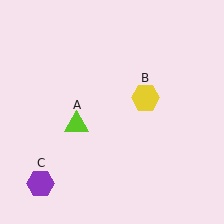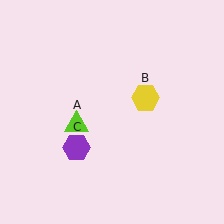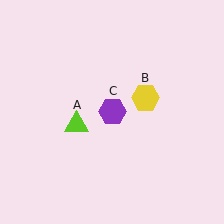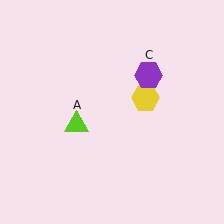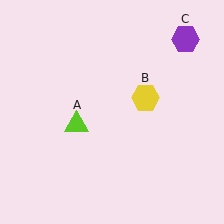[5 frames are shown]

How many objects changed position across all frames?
1 object changed position: purple hexagon (object C).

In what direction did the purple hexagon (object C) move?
The purple hexagon (object C) moved up and to the right.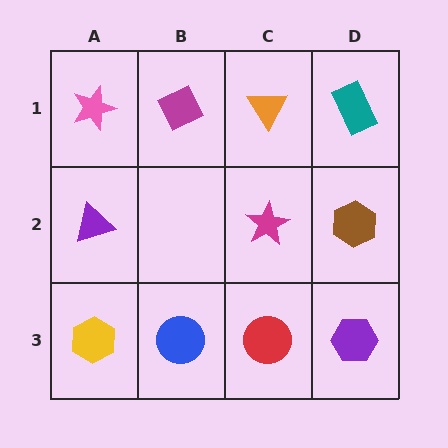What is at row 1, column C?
An orange triangle.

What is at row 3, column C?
A red circle.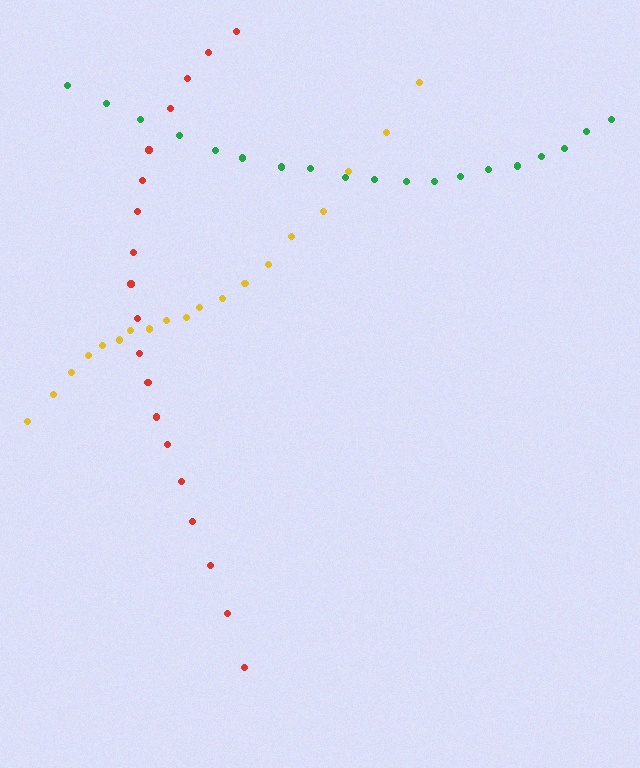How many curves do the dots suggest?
There are 3 distinct paths.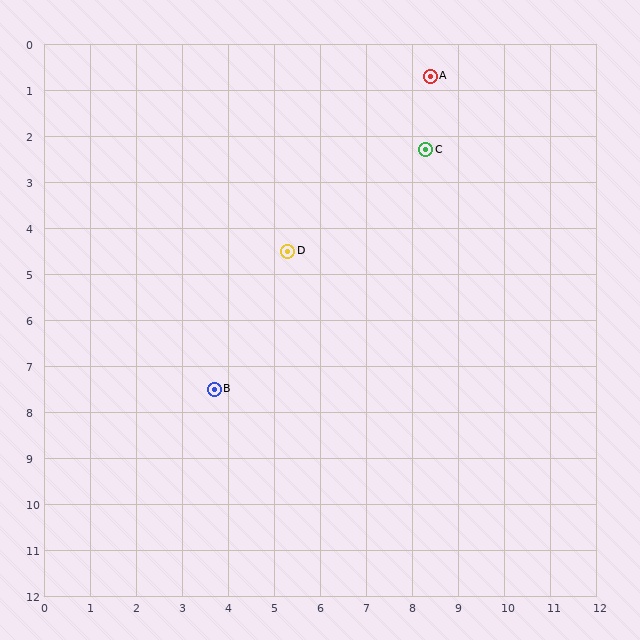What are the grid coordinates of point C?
Point C is at approximately (8.3, 2.3).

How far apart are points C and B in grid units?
Points C and B are about 6.9 grid units apart.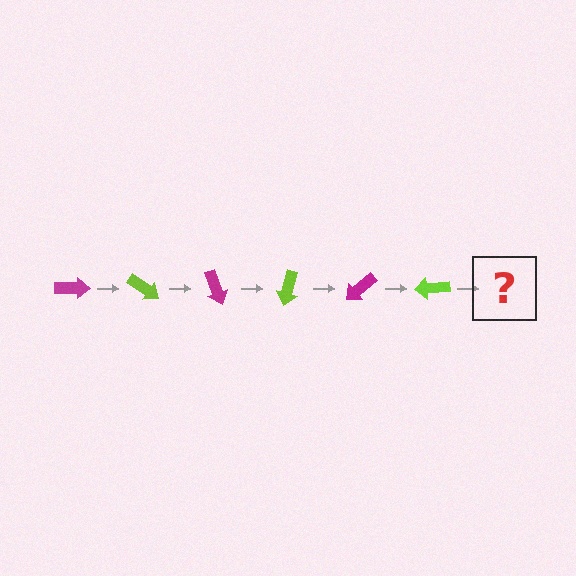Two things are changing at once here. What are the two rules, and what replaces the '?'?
The two rules are that it rotates 35 degrees each step and the color cycles through magenta and lime. The '?' should be a magenta arrow, rotated 210 degrees from the start.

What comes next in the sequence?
The next element should be a magenta arrow, rotated 210 degrees from the start.